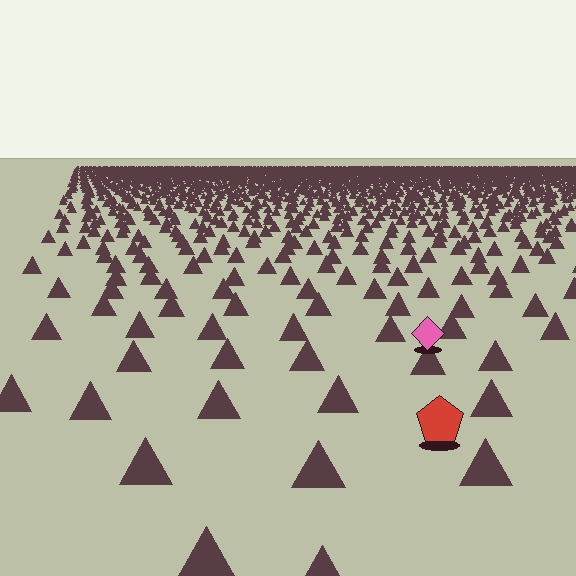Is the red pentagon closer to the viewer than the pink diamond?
Yes. The red pentagon is closer — you can tell from the texture gradient: the ground texture is coarser near it.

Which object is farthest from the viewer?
The pink diamond is farthest from the viewer. It appears smaller and the ground texture around it is denser.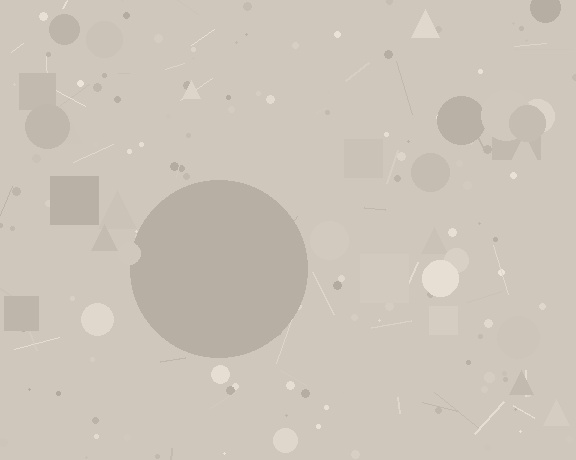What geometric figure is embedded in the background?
A circle is embedded in the background.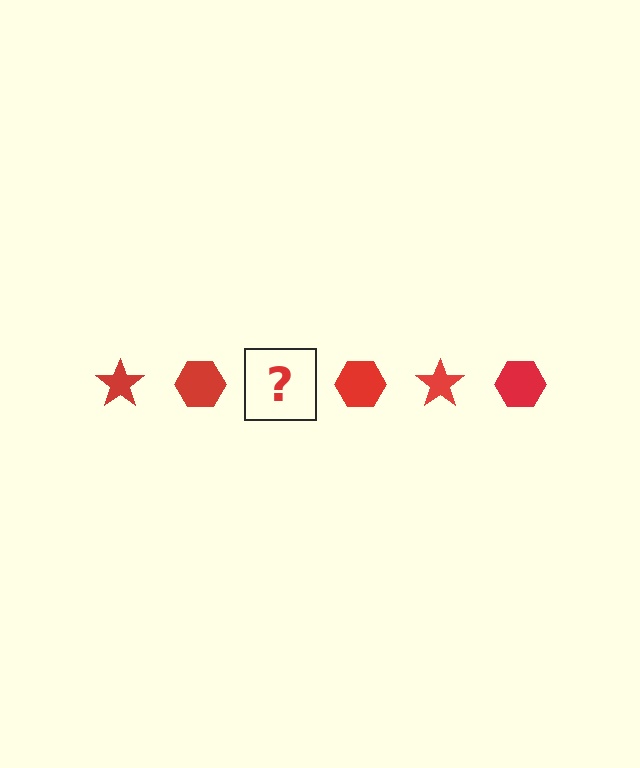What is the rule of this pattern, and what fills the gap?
The rule is that the pattern cycles through star, hexagon shapes in red. The gap should be filled with a red star.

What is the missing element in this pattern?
The missing element is a red star.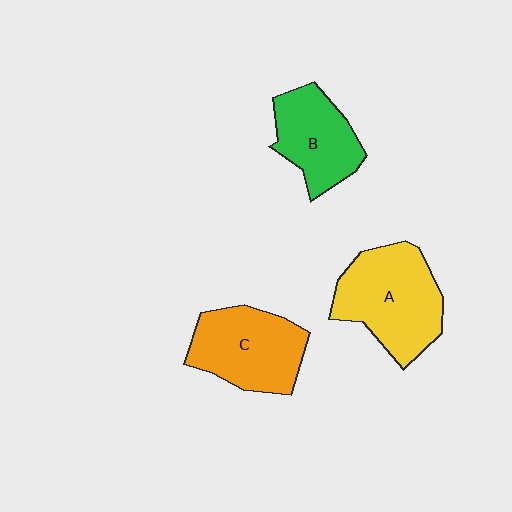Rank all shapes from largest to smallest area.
From largest to smallest: A (yellow), C (orange), B (green).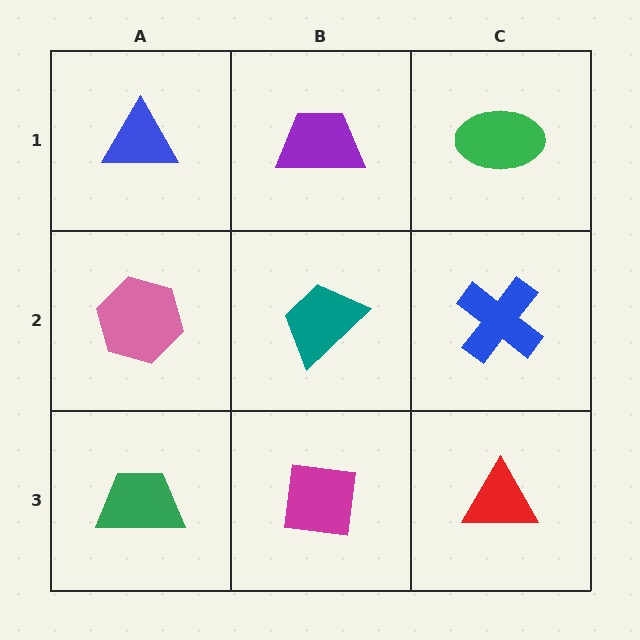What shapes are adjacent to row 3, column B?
A teal trapezoid (row 2, column B), a green trapezoid (row 3, column A), a red triangle (row 3, column C).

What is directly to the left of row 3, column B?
A green trapezoid.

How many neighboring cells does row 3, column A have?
2.